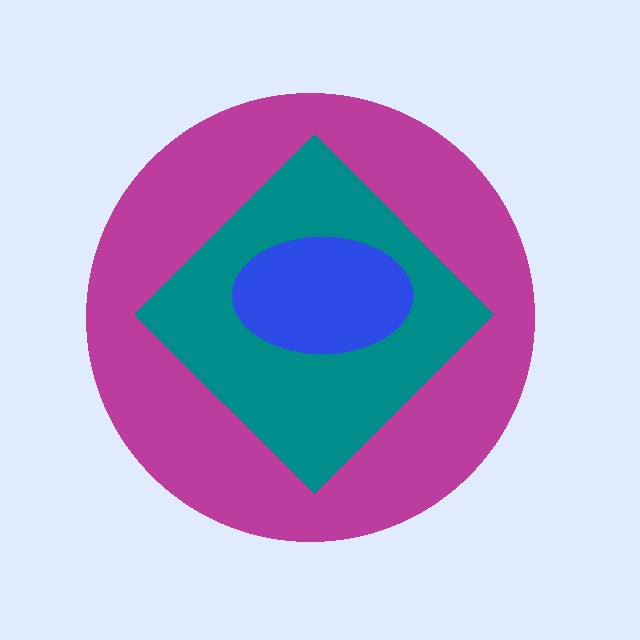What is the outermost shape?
The magenta circle.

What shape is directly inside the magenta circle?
The teal diamond.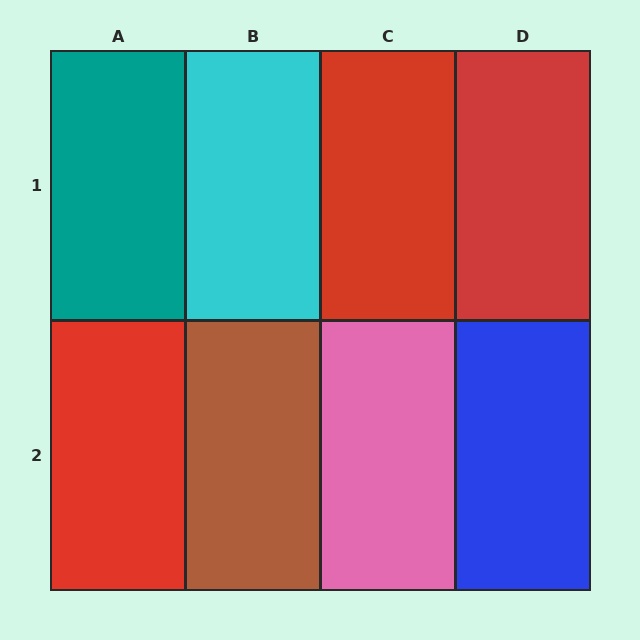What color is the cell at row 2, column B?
Brown.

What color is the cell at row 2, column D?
Blue.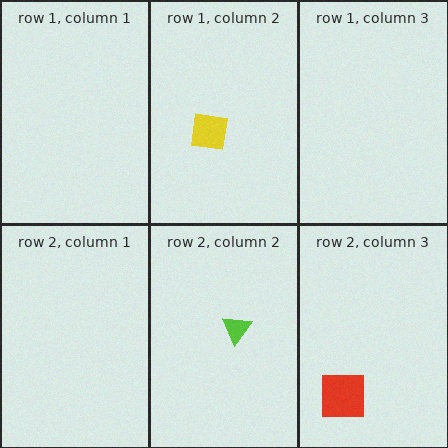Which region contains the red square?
The row 2, column 3 region.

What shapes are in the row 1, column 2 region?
The yellow square.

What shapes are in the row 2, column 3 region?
The red square.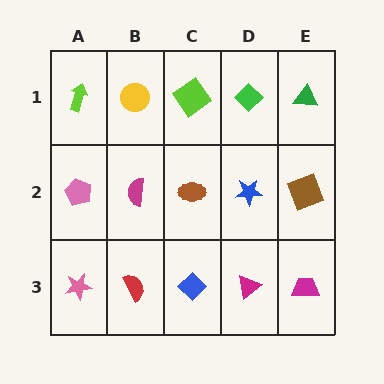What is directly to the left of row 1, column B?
A lime arrow.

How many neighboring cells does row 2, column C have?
4.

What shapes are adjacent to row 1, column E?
A brown square (row 2, column E), a green diamond (row 1, column D).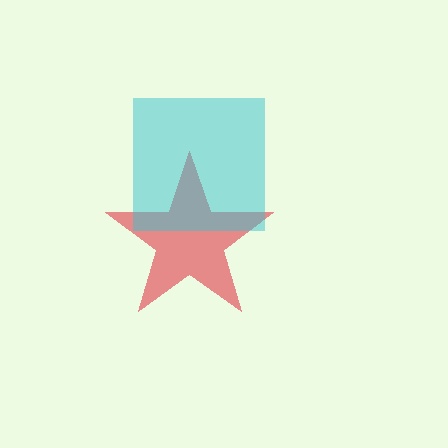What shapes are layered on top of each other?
The layered shapes are: a red star, a cyan square.